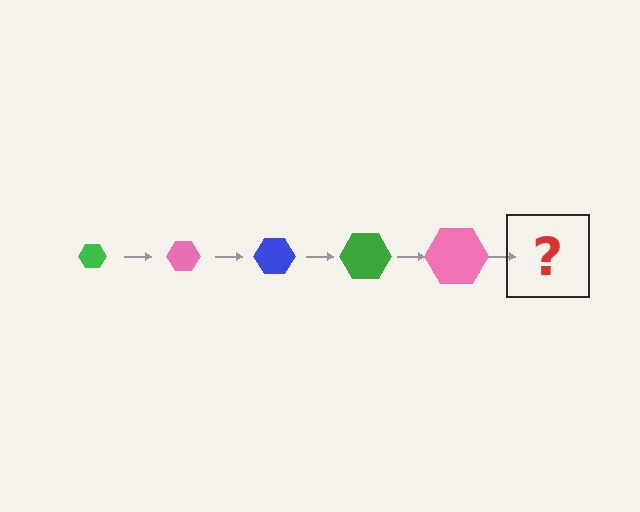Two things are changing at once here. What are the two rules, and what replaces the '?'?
The two rules are that the hexagon grows larger each step and the color cycles through green, pink, and blue. The '?' should be a blue hexagon, larger than the previous one.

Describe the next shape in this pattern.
It should be a blue hexagon, larger than the previous one.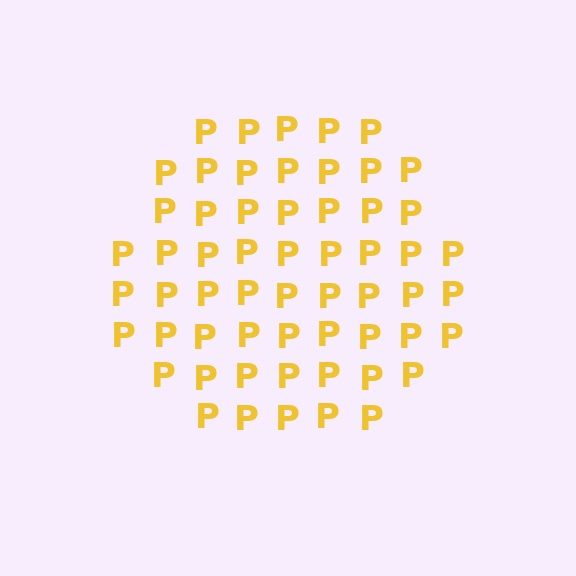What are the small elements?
The small elements are letter P's.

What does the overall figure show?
The overall figure shows a hexagon.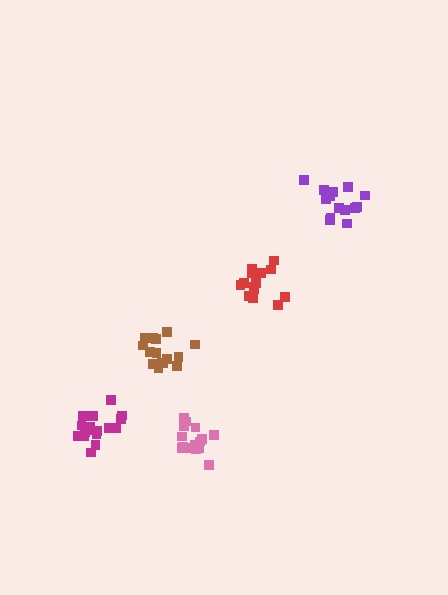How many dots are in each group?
Group 1: 18 dots, Group 2: 15 dots, Group 3: 15 dots, Group 4: 14 dots, Group 5: 15 dots (77 total).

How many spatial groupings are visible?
There are 5 spatial groupings.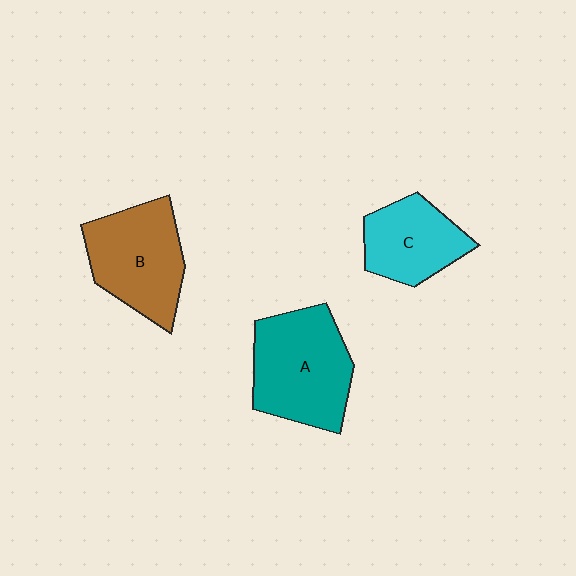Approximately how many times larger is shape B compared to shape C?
Approximately 1.3 times.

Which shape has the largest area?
Shape A (teal).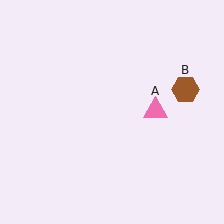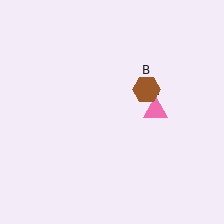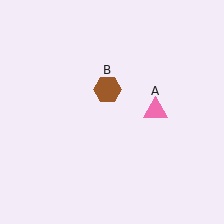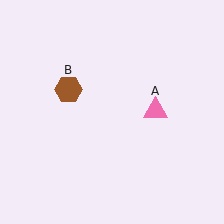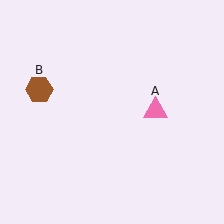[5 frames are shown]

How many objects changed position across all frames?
1 object changed position: brown hexagon (object B).